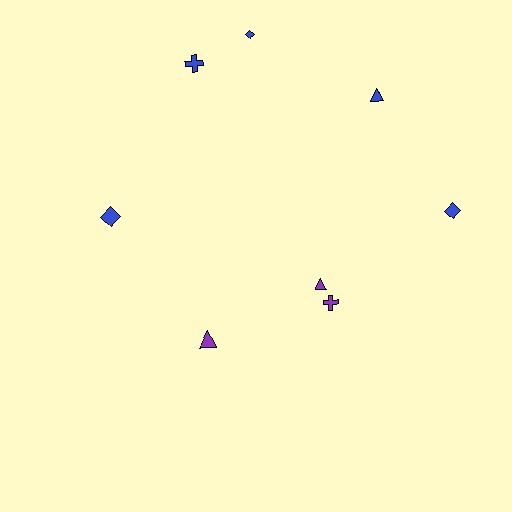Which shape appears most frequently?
Triangle, with 3 objects.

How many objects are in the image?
There are 8 objects.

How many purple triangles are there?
There are 2 purple triangles.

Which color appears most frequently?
Blue, with 5 objects.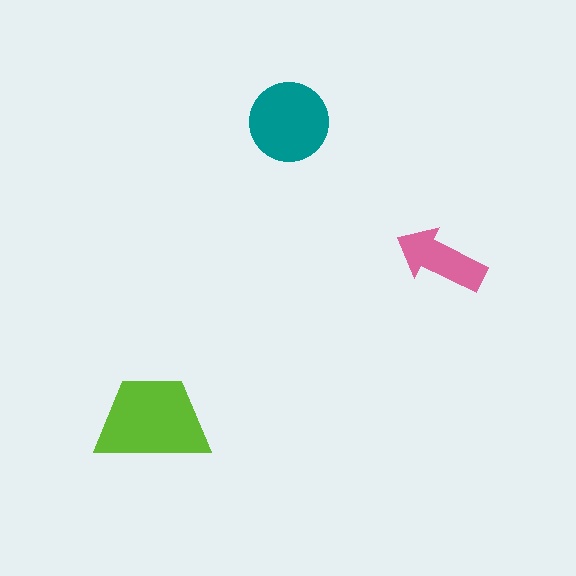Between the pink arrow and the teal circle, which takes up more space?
The teal circle.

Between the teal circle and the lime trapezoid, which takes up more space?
The lime trapezoid.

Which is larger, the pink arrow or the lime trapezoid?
The lime trapezoid.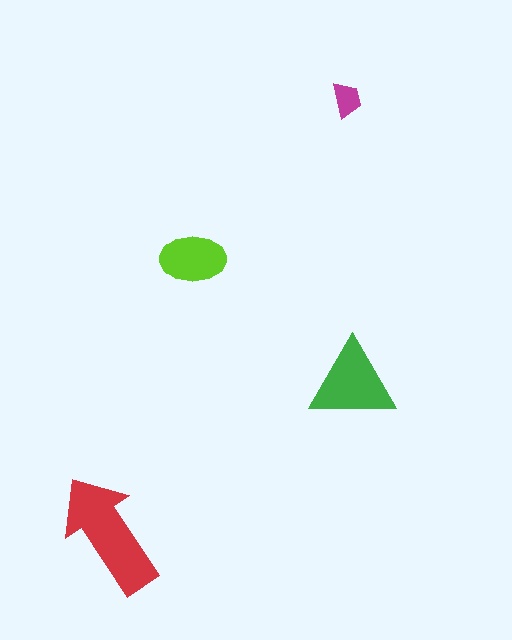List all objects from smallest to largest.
The magenta trapezoid, the lime ellipse, the green triangle, the red arrow.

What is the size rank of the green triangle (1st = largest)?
2nd.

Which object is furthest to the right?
The green triangle is rightmost.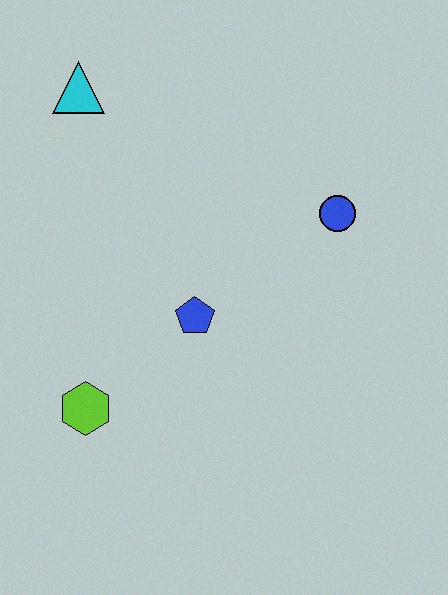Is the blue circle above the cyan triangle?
No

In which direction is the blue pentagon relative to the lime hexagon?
The blue pentagon is to the right of the lime hexagon.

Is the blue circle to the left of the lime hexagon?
No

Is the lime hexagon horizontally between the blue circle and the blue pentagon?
No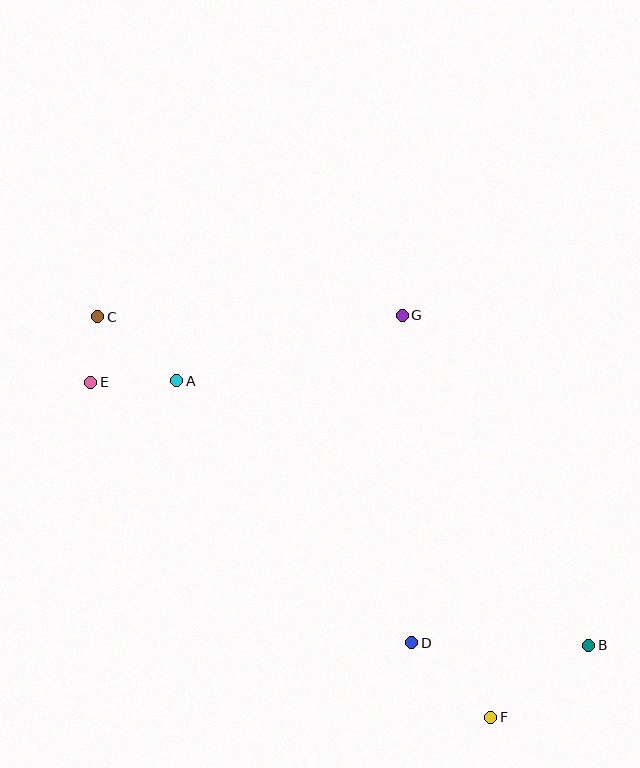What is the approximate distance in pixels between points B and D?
The distance between B and D is approximately 177 pixels.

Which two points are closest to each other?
Points C and E are closest to each other.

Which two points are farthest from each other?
Points B and C are farthest from each other.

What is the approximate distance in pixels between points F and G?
The distance between F and G is approximately 412 pixels.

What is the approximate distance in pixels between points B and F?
The distance between B and F is approximately 121 pixels.